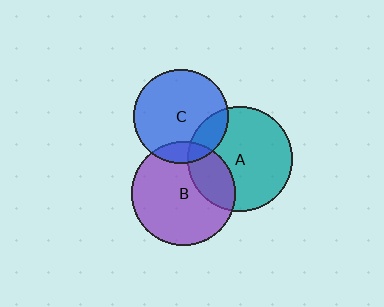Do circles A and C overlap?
Yes.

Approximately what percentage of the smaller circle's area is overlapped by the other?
Approximately 15%.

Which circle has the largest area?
Circle A (teal).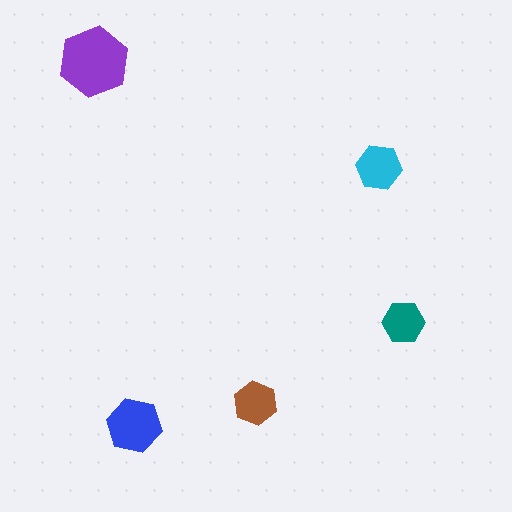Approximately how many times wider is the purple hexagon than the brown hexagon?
About 1.5 times wider.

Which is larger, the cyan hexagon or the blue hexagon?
The blue one.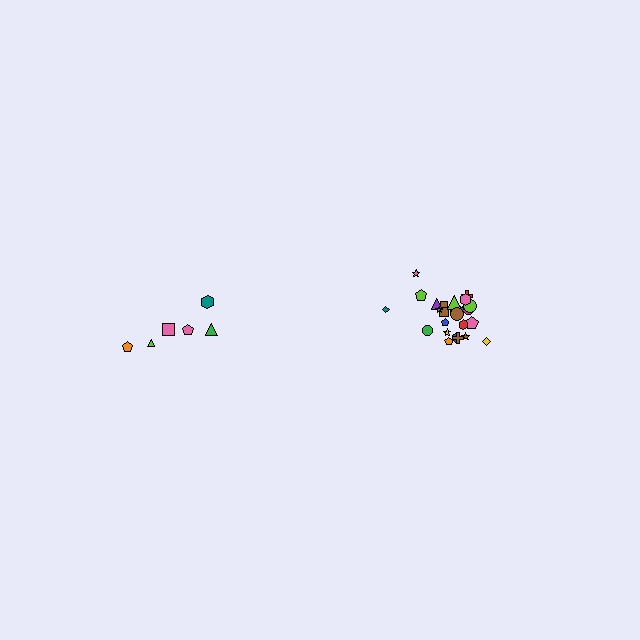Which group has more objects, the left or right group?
The right group.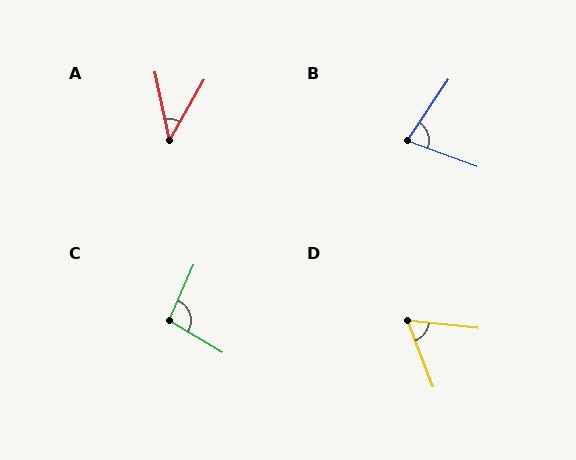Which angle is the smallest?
A, at approximately 42 degrees.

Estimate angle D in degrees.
Approximately 62 degrees.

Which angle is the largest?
C, at approximately 96 degrees.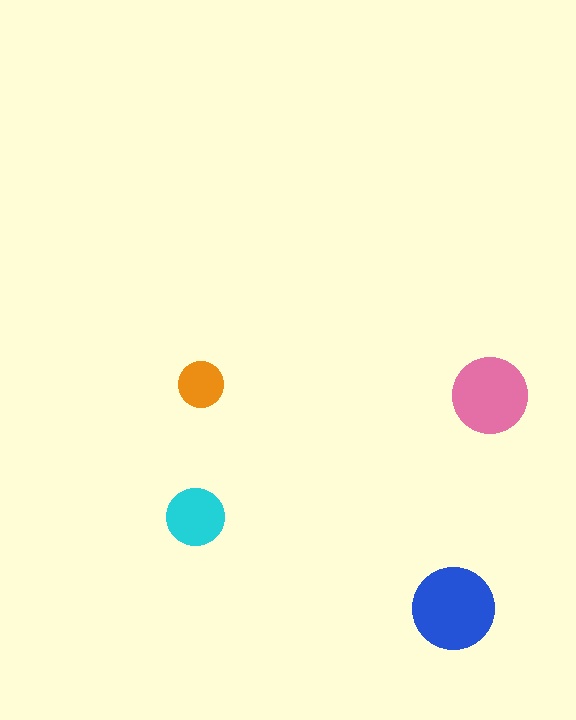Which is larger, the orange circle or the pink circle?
The pink one.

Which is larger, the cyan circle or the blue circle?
The blue one.